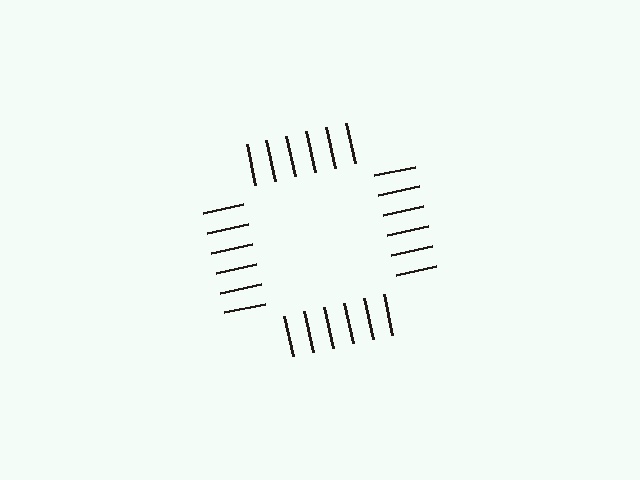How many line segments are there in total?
24 — 6 along each of the 4 edges.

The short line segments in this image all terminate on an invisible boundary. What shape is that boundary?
An illusory square — the line segments terminate on its edges but no continuous stroke is drawn.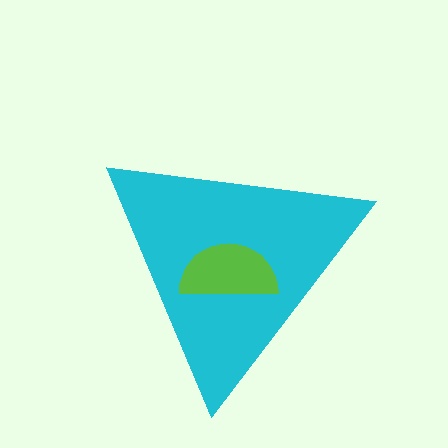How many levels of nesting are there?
2.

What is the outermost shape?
The cyan triangle.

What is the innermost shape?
The lime semicircle.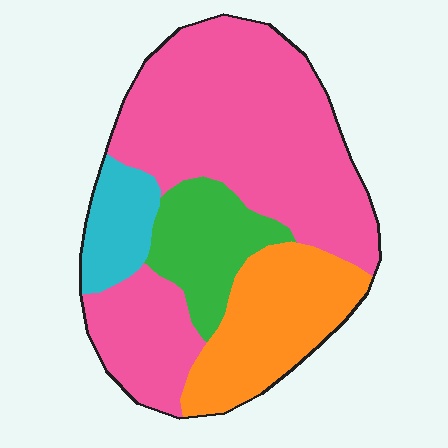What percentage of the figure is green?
Green covers roughly 15% of the figure.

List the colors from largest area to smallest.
From largest to smallest: pink, orange, green, cyan.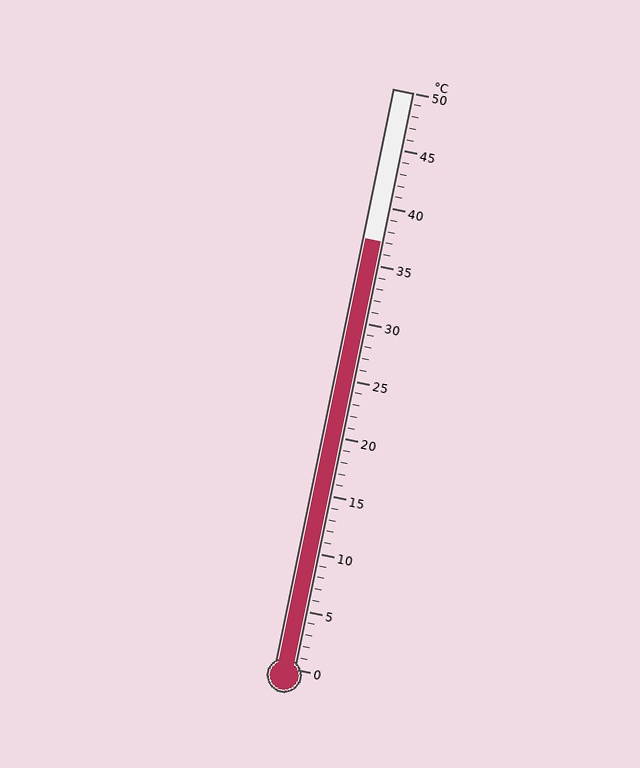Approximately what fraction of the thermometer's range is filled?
The thermometer is filled to approximately 75% of its range.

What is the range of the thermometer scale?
The thermometer scale ranges from 0°C to 50°C.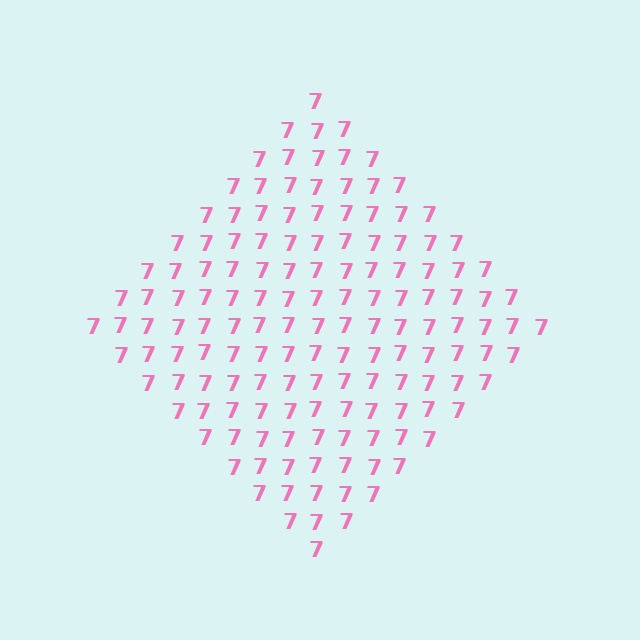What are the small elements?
The small elements are digit 7's.